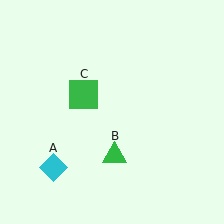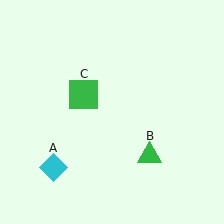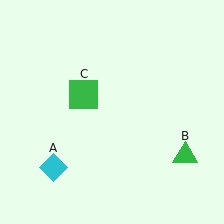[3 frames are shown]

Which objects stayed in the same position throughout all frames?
Cyan diamond (object A) and green square (object C) remained stationary.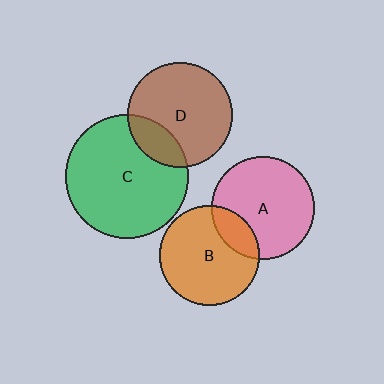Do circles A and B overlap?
Yes.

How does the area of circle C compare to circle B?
Approximately 1.5 times.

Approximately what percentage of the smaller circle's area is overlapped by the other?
Approximately 20%.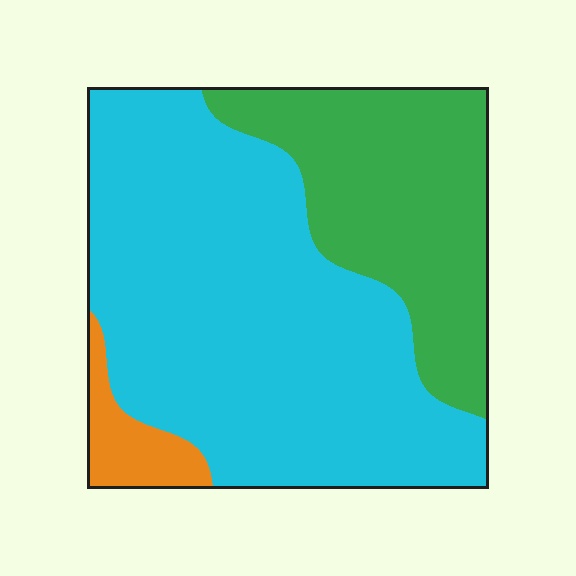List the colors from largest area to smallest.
From largest to smallest: cyan, green, orange.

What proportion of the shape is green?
Green takes up about one third (1/3) of the shape.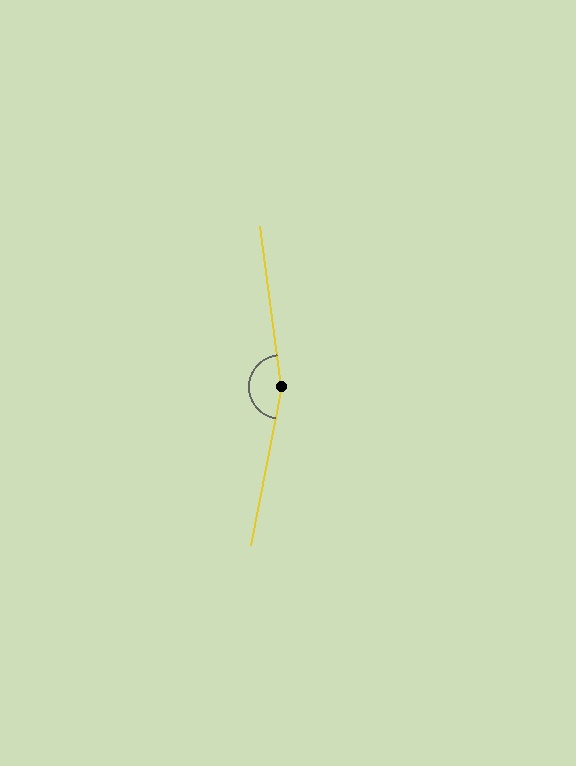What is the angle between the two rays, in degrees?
Approximately 162 degrees.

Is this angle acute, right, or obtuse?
It is obtuse.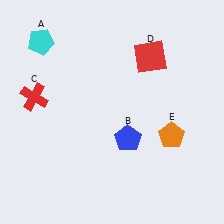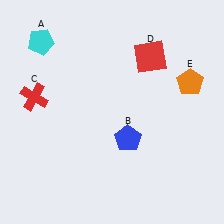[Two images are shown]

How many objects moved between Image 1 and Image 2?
1 object moved between the two images.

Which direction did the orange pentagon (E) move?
The orange pentagon (E) moved up.